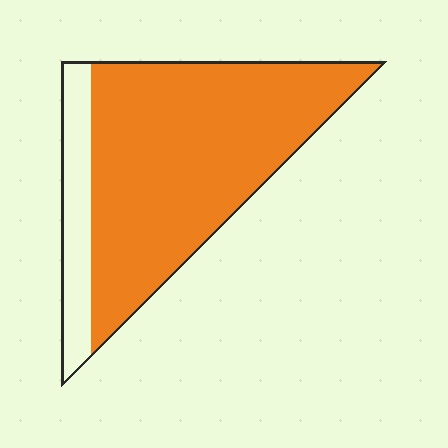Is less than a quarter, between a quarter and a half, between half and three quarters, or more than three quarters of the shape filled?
More than three quarters.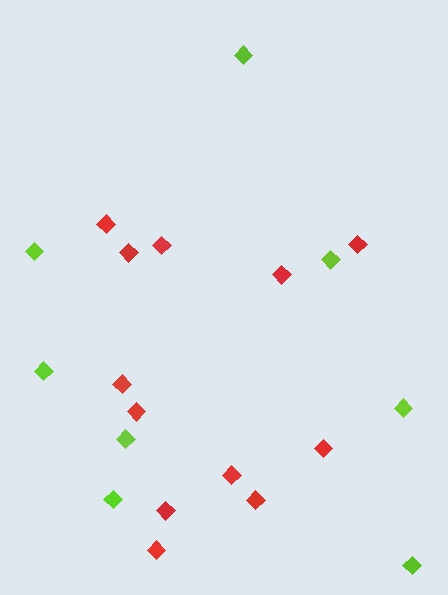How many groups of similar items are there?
There are 2 groups: one group of red diamonds (12) and one group of lime diamonds (8).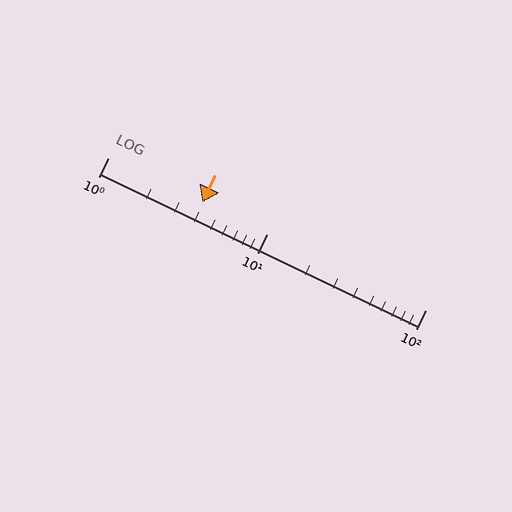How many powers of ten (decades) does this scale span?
The scale spans 2 decades, from 1 to 100.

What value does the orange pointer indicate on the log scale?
The pointer indicates approximately 3.9.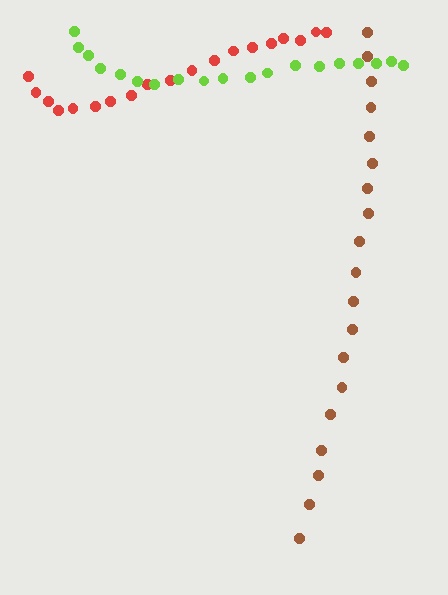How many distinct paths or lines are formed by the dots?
There are 3 distinct paths.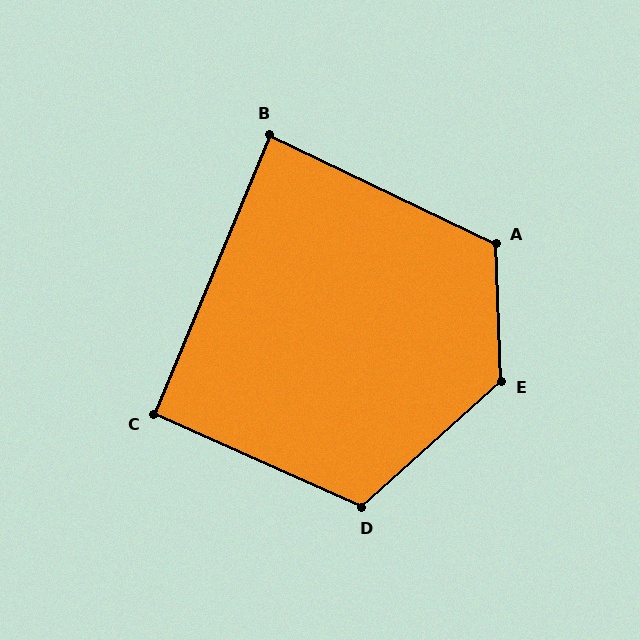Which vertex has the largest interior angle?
E, at approximately 130 degrees.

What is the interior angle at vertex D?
Approximately 114 degrees (obtuse).